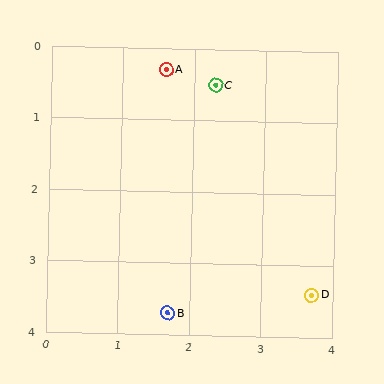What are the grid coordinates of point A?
Point A is at approximately (1.6, 0.3).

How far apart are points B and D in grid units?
Points B and D are about 2.0 grid units apart.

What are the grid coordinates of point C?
Point C is at approximately (2.3, 0.5).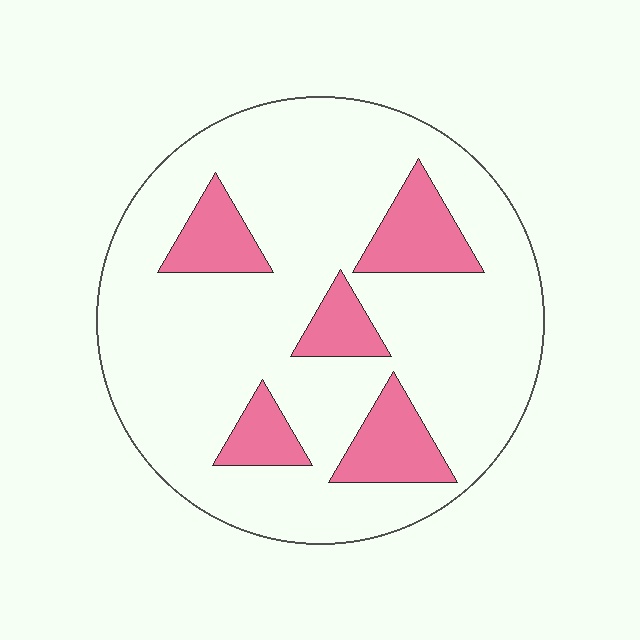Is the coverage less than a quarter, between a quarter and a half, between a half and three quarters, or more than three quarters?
Less than a quarter.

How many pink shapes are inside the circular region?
5.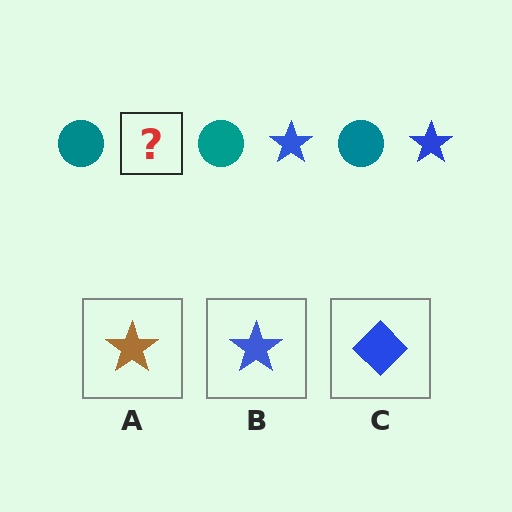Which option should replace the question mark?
Option B.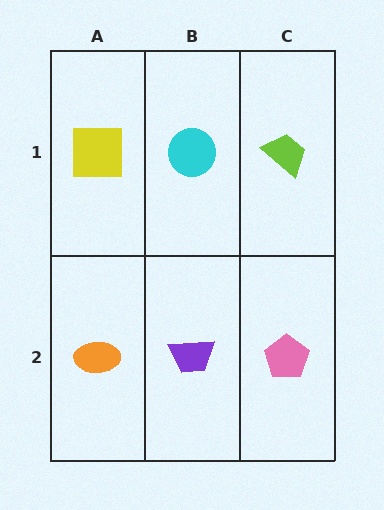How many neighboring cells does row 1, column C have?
2.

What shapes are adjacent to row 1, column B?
A purple trapezoid (row 2, column B), a yellow square (row 1, column A), a lime trapezoid (row 1, column C).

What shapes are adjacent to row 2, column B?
A cyan circle (row 1, column B), an orange ellipse (row 2, column A), a pink pentagon (row 2, column C).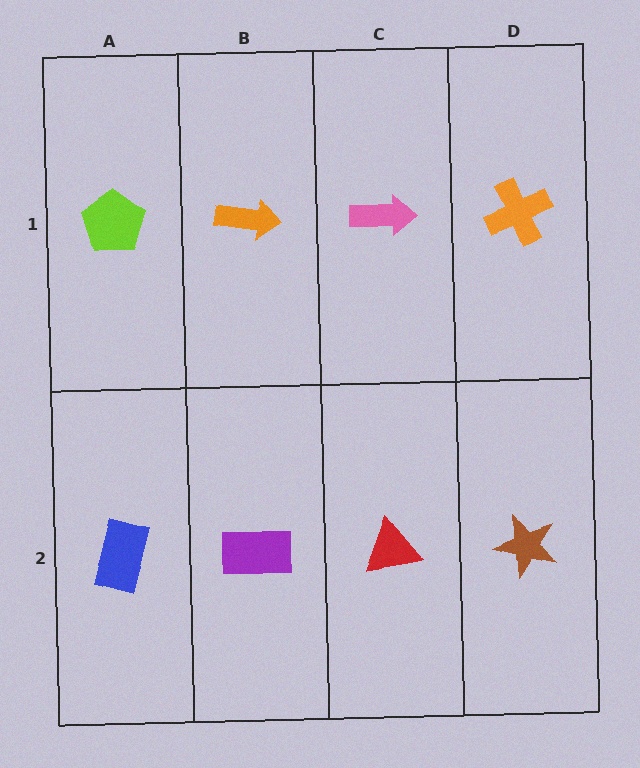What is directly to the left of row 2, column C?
A purple rectangle.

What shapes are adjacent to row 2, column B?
An orange arrow (row 1, column B), a blue rectangle (row 2, column A), a red triangle (row 2, column C).